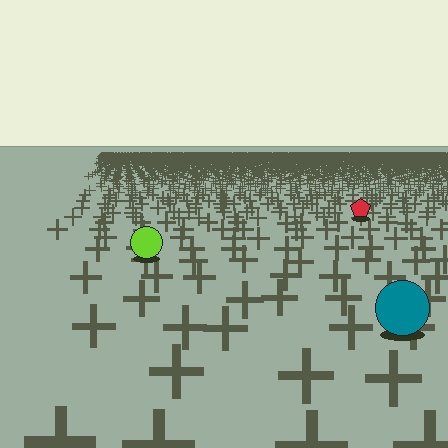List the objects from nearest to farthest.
From nearest to farthest: the teal circle, the lime circle, the red pentagon.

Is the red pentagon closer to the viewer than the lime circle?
No. The lime circle is closer — you can tell from the texture gradient: the ground texture is coarser near it.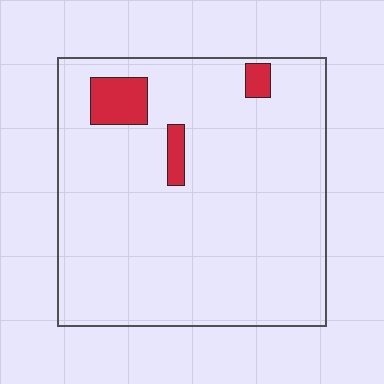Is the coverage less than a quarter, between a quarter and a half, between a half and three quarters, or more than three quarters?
Less than a quarter.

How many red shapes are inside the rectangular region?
3.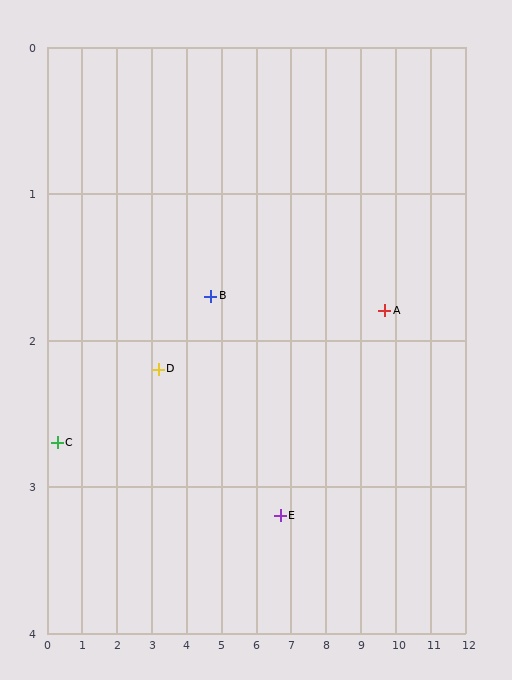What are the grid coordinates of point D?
Point D is at approximately (3.2, 2.2).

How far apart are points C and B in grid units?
Points C and B are about 4.5 grid units apart.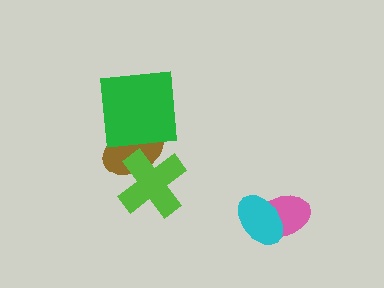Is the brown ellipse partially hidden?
Yes, it is partially covered by another shape.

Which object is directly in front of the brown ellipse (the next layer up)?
The lime cross is directly in front of the brown ellipse.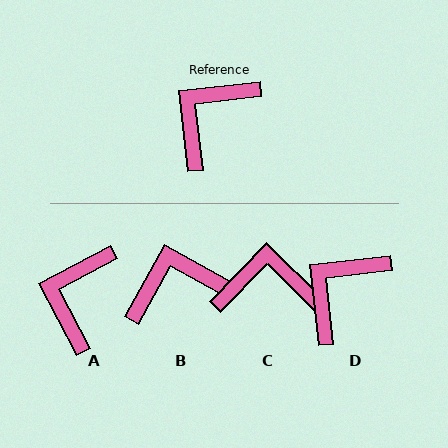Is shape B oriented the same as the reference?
No, it is off by about 35 degrees.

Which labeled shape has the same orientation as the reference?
D.